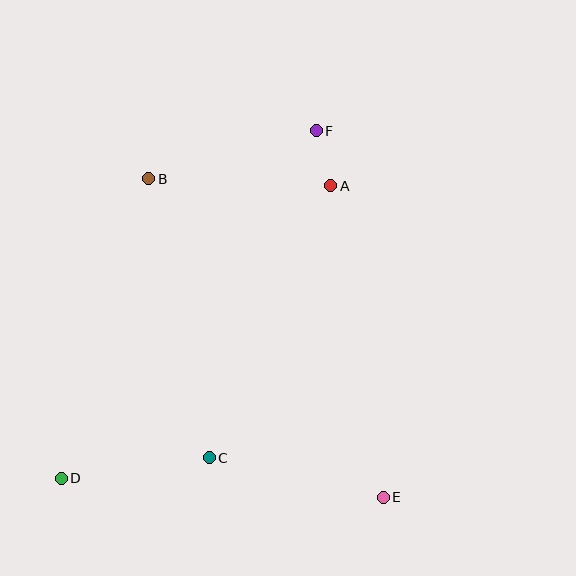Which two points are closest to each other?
Points A and F are closest to each other.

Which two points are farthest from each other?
Points D and F are farthest from each other.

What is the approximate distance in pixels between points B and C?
The distance between B and C is approximately 286 pixels.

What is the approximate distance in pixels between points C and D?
The distance between C and D is approximately 149 pixels.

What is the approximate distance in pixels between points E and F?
The distance between E and F is approximately 373 pixels.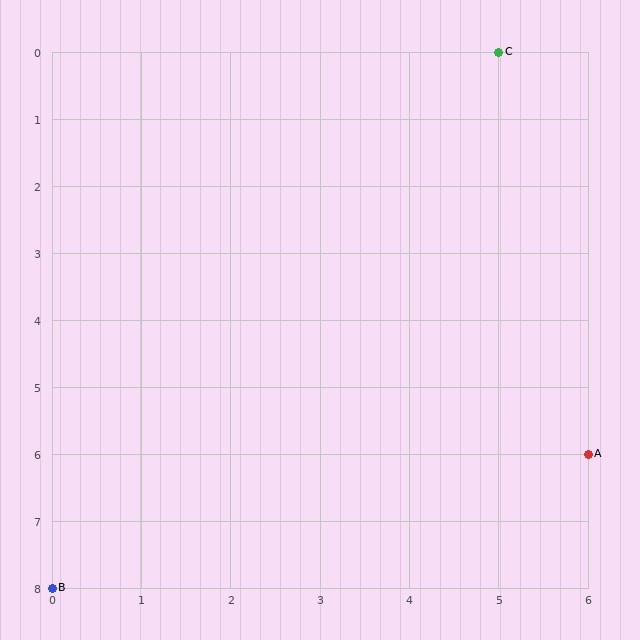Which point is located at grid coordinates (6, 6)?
Point A is at (6, 6).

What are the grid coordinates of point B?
Point B is at grid coordinates (0, 8).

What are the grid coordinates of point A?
Point A is at grid coordinates (6, 6).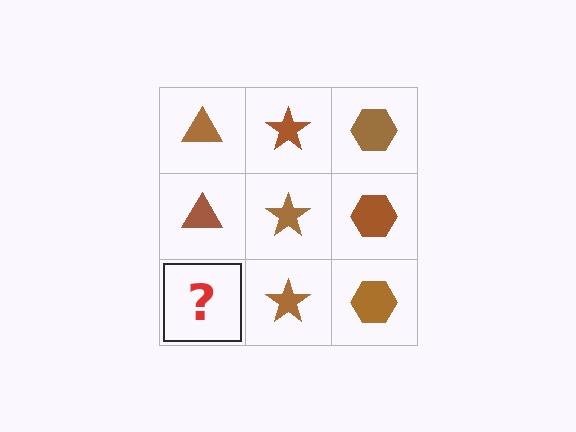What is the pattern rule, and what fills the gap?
The rule is that each column has a consistent shape. The gap should be filled with a brown triangle.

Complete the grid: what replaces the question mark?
The question mark should be replaced with a brown triangle.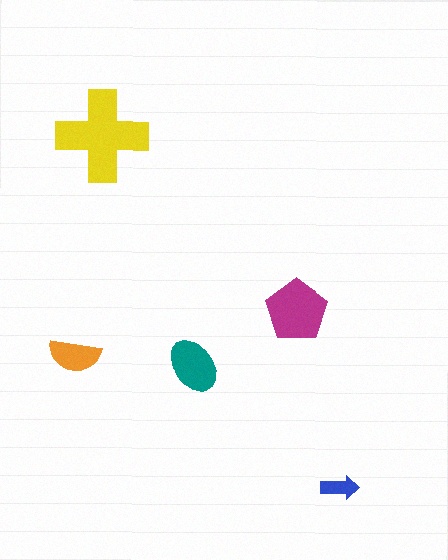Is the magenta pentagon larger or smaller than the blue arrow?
Larger.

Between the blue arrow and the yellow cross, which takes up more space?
The yellow cross.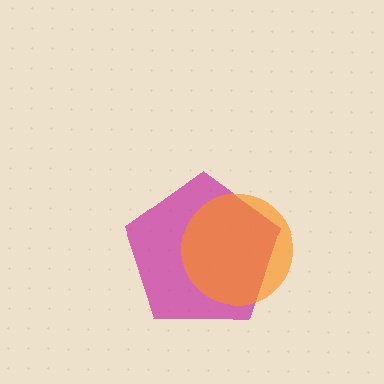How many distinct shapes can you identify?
There are 2 distinct shapes: a magenta pentagon, an orange circle.